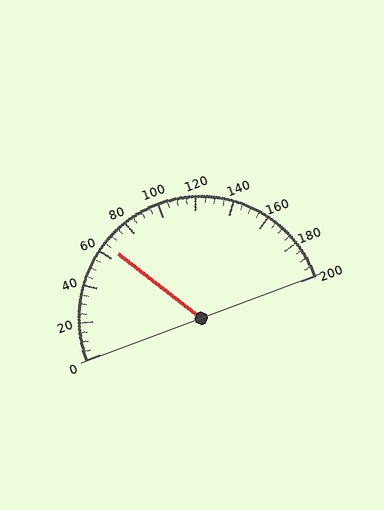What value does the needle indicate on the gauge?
The needle indicates approximately 65.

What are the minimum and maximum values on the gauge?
The gauge ranges from 0 to 200.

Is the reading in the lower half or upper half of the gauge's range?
The reading is in the lower half of the range (0 to 200).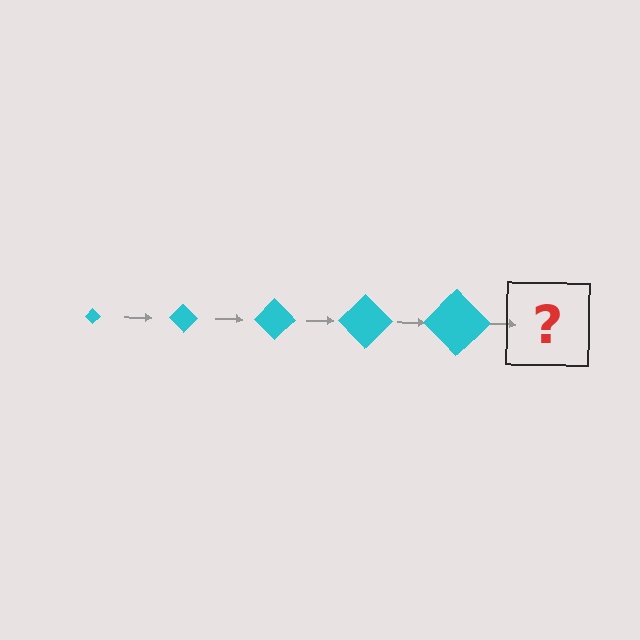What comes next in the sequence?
The next element should be a cyan diamond, larger than the previous one.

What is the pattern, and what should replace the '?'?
The pattern is that the diamond gets progressively larger each step. The '?' should be a cyan diamond, larger than the previous one.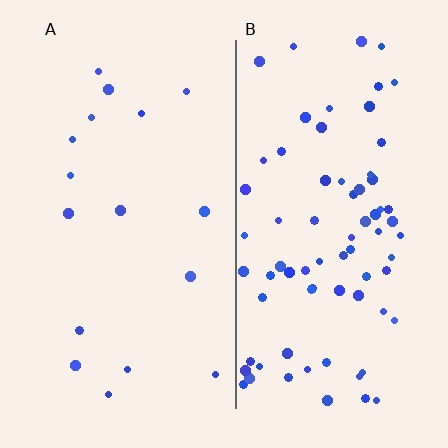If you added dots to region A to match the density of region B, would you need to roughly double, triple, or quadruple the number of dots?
Approximately quadruple.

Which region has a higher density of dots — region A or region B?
B (the right).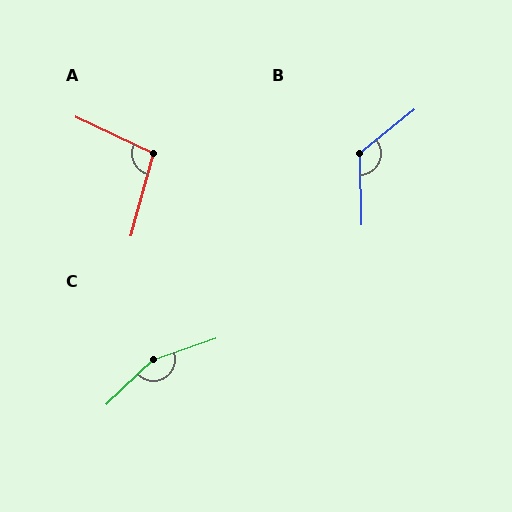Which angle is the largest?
C, at approximately 156 degrees.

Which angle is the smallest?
A, at approximately 100 degrees.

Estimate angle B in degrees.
Approximately 127 degrees.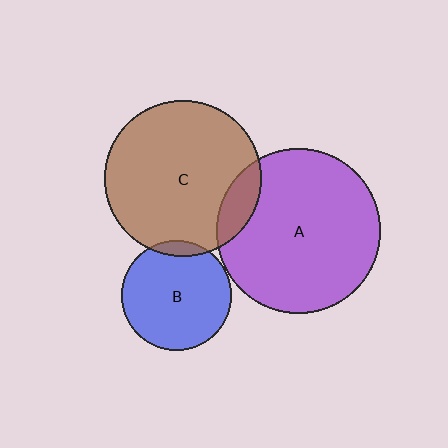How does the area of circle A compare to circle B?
Approximately 2.2 times.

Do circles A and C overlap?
Yes.